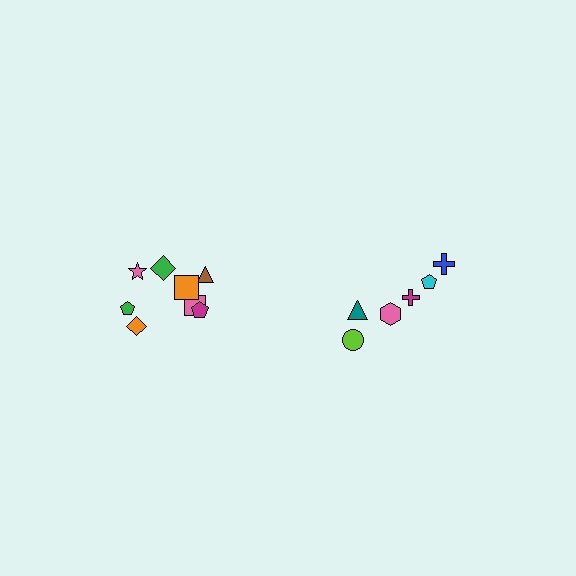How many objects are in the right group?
There are 6 objects.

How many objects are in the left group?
There are 8 objects.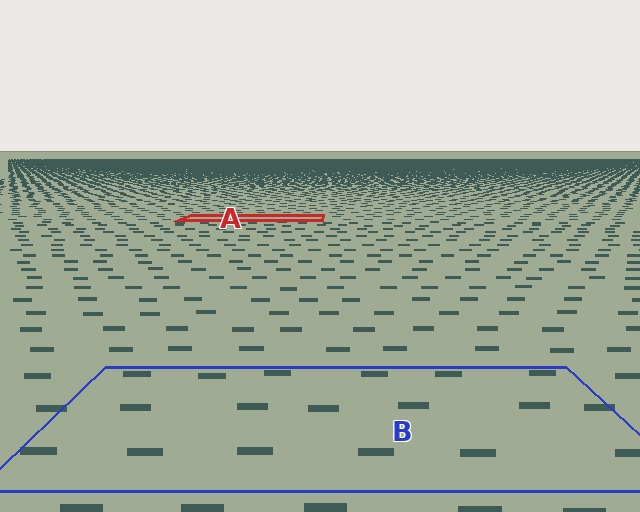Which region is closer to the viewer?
Region B is closer. The texture elements there are larger and more spread out.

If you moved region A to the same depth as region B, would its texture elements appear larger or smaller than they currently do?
They would appear larger. At a closer depth, the same texture elements are projected at a bigger on-screen size.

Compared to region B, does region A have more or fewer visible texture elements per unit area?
Region A has more texture elements per unit area — they are packed more densely because it is farther away.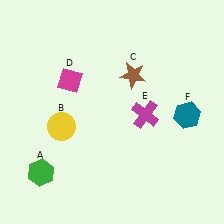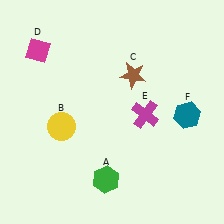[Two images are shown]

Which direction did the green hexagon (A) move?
The green hexagon (A) moved right.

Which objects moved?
The objects that moved are: the green hexagon (A), the magenta diamond (D).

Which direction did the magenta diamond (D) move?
The magenta diamond (D) moved left.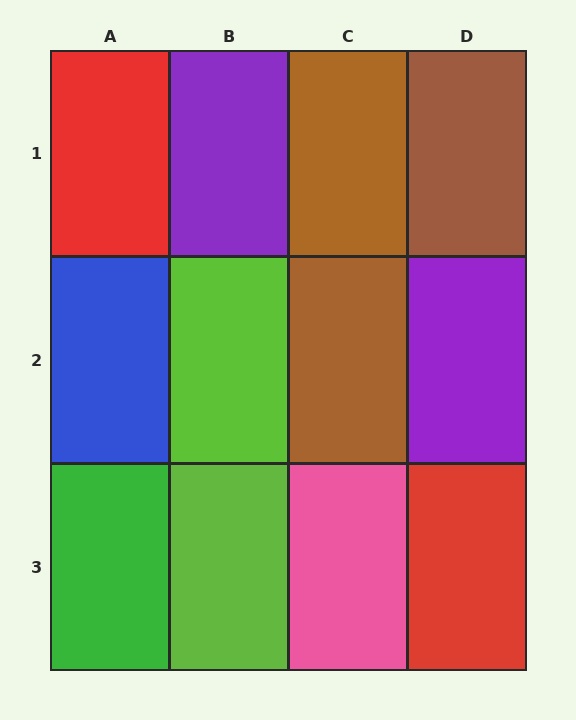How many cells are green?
1 cell is green.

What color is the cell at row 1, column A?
Red.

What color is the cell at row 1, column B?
Purple.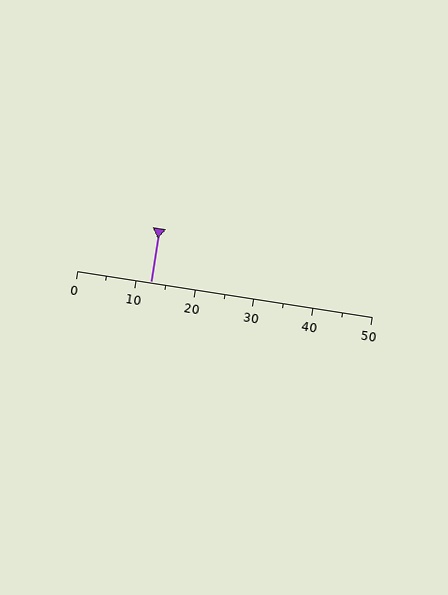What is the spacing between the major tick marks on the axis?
The major ticks are spaced 10 apart.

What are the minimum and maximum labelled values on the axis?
The axis runs from 0 to 50.